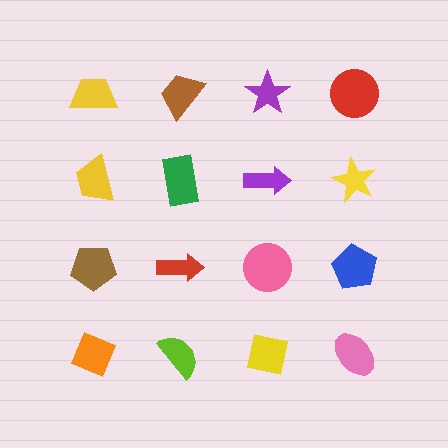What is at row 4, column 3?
A yellow square.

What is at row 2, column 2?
A green rectangle.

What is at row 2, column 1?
A yellow trapezoid.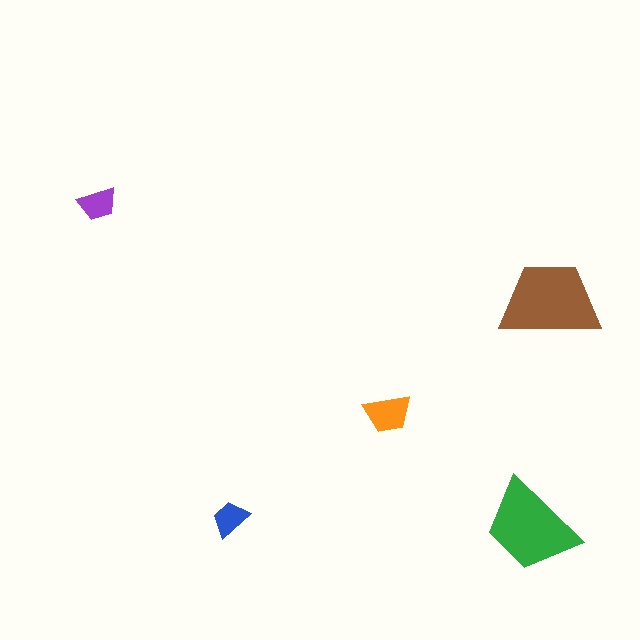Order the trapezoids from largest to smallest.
the brown one, the green one, the orange one, the purple one, the blue one.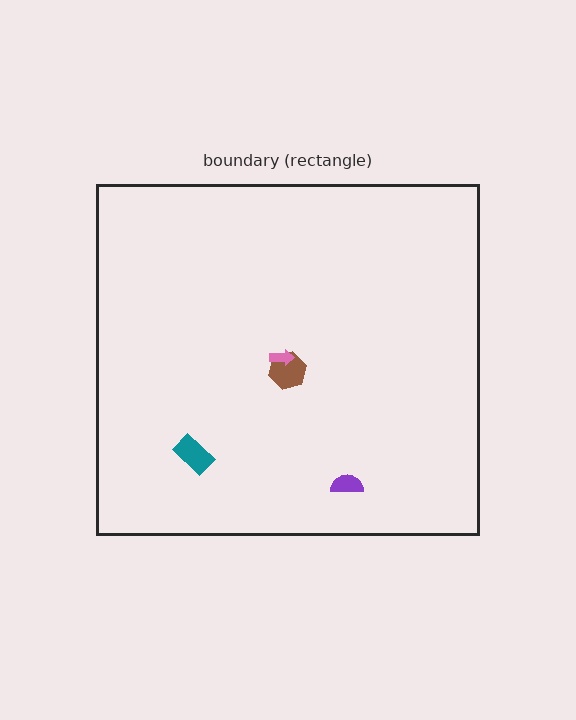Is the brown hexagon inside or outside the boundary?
Inside.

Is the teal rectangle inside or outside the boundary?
Inside.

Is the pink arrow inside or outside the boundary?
Inside.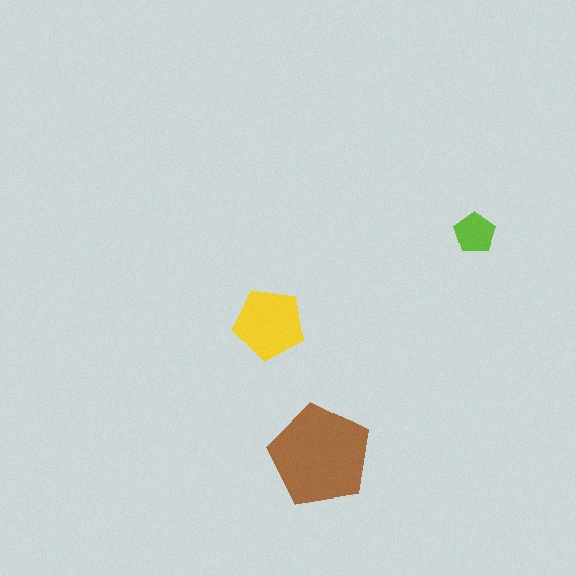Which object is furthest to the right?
The lime pentagon is rightmost.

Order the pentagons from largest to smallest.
the brown one, the yellow one, the lime one.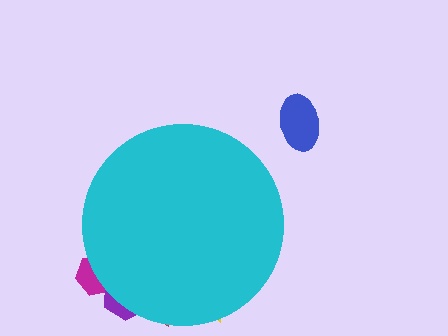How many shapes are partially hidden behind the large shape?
4 shapes are partially hidden.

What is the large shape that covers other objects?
A cyan circle.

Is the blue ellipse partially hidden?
No, the blue ellipse is fully visible.